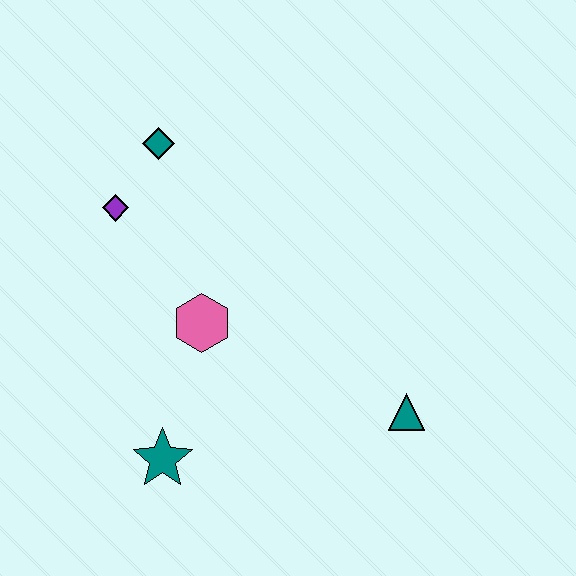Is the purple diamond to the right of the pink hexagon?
No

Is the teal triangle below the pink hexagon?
Yes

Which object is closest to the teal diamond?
The purple diamond is closest to the teal diamond.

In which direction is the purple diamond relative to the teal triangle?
The purple diamond is to the left of the teal triangle.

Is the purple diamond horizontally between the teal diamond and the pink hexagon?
No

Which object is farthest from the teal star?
The teal diamond is farthest from the teal star.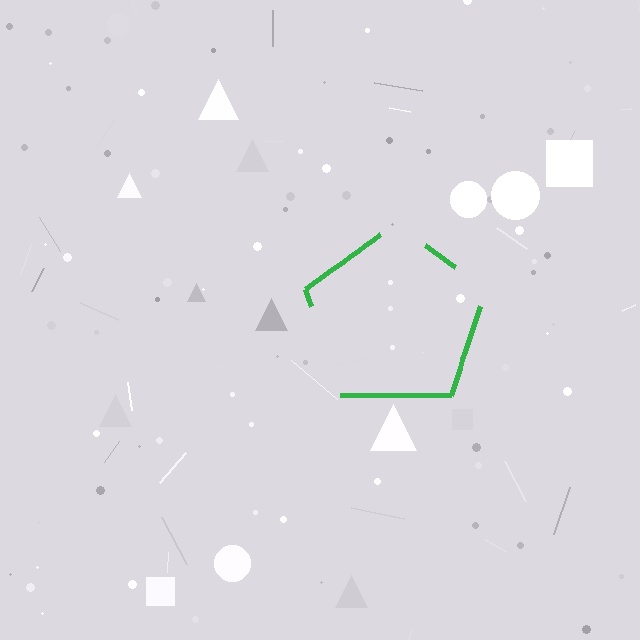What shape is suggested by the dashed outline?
The dashed outline suggests a pentagon.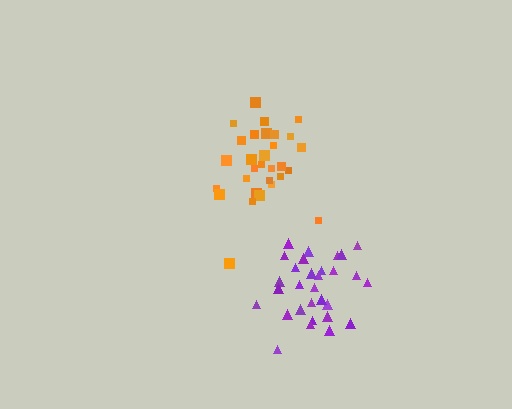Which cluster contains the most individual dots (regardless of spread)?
Purple (30).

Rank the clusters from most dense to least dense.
orange, purple.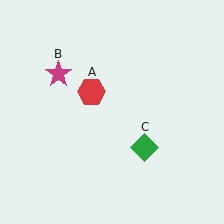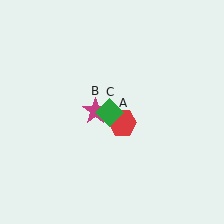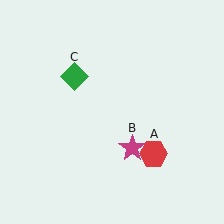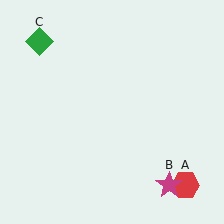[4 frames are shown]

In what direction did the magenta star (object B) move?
The magenta star (object B) moved down and to the right.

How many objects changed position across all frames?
3 objects changed position: red hexagon (object A), magenta star (object B), green diamond (object C).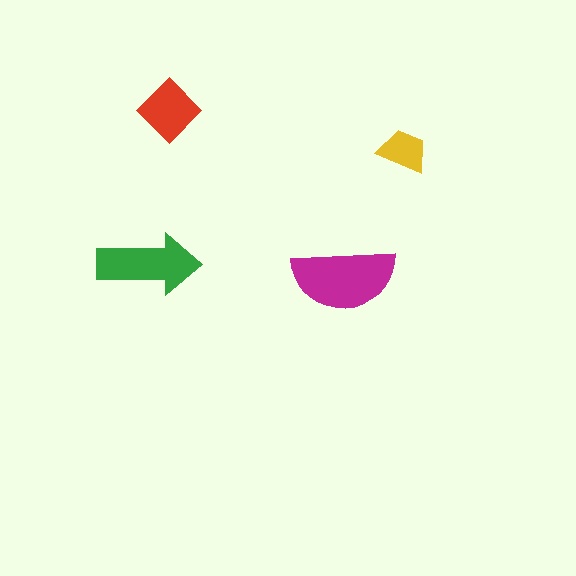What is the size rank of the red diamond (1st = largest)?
3rd.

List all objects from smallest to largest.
The yellow trapezoid, the red diamond, the green arrow, the magenta semicircle.